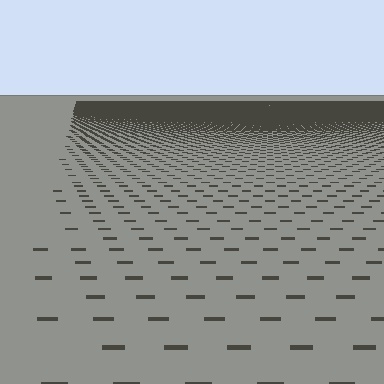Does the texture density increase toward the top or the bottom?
Density increases toward the top.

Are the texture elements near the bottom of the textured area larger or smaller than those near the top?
Larger. Near the bottom, elements are closer to the viewer and appear at a bigger on-screen size.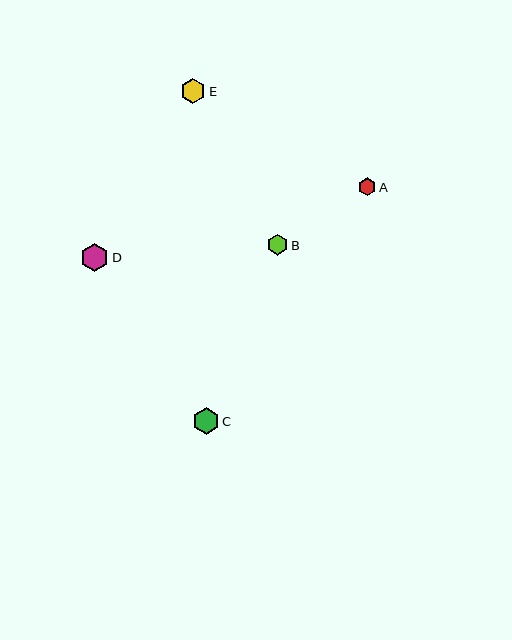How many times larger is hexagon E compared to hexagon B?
Hexagon E is approximately 1.2 times the size of hexagon B.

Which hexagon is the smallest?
Hexagon A is the smallest with a size of approximately 18 pixels.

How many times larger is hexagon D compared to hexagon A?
Hexagon D is approximately 1.5 times the size of hexagon A.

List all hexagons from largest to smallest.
From largest to smallest: D, C, E, B, A.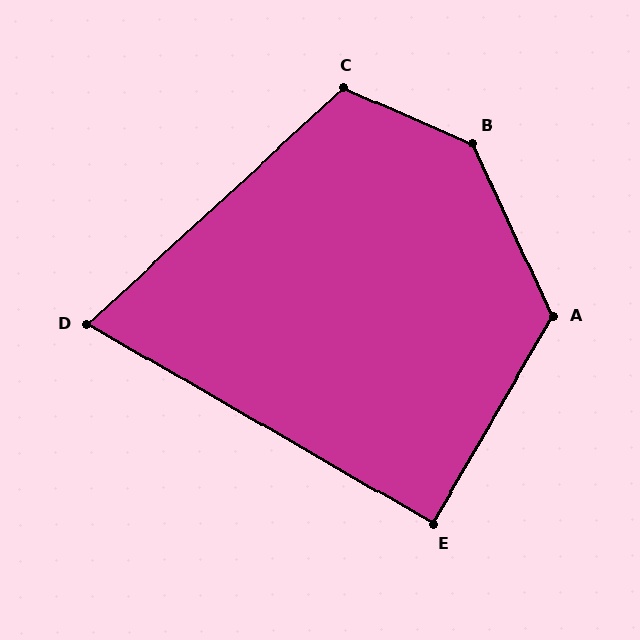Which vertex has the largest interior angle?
B, at approximately 138 degrees.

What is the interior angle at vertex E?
Approximately 90 degrees (approximately right).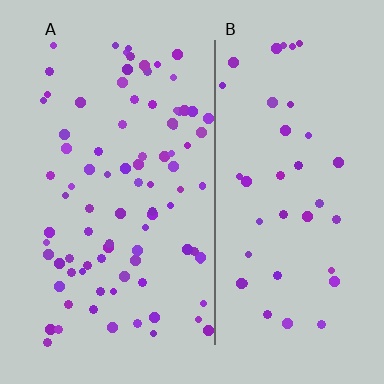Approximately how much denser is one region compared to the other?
Approximately 2.2× — region A over region B.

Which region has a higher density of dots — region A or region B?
A (the left).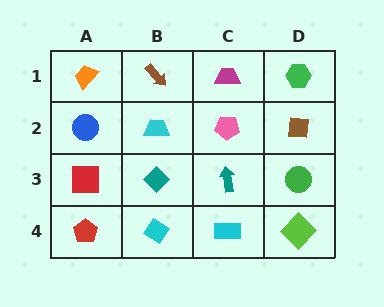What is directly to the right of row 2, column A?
A cyan trapezoid.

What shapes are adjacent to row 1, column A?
A blue circle (row 2, column A), a brown arrow (row 1, column B).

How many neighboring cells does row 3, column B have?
4.